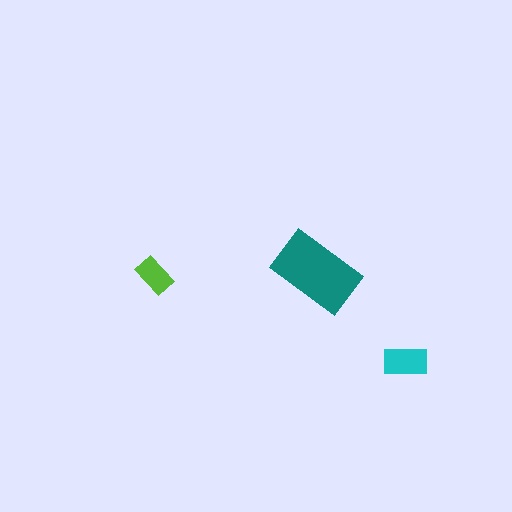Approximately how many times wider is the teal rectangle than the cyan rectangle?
About 2 times wider.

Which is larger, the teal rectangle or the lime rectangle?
The teal one.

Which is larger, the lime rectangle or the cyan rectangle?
The cyan one.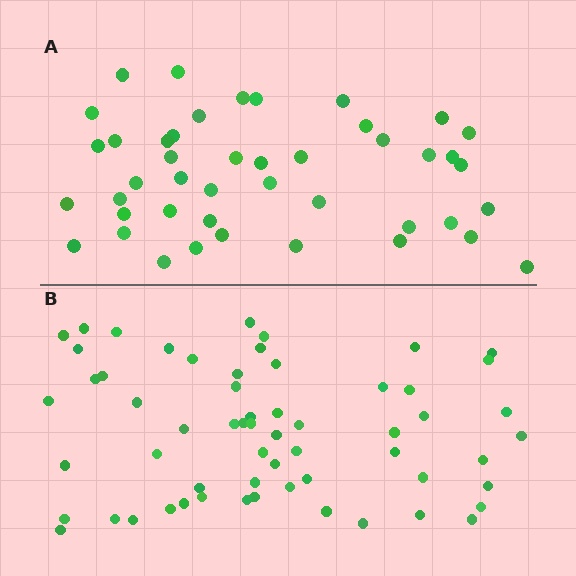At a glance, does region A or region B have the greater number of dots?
Region B (the bottom region) has more dots.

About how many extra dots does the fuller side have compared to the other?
Region B has approximately 15 more dots than region A.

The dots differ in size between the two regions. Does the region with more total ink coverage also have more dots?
No. Region A has more total ink coverage because its dots are larger, but region B actually contains more individual dots. Total area can be misleading — the number of items is what matters here.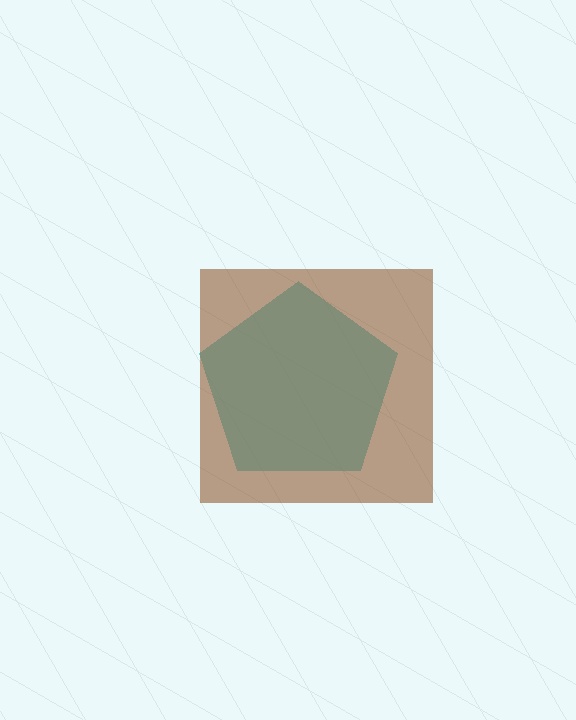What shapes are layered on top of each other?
The layered shapes are: a cyan pentagon, a brown square.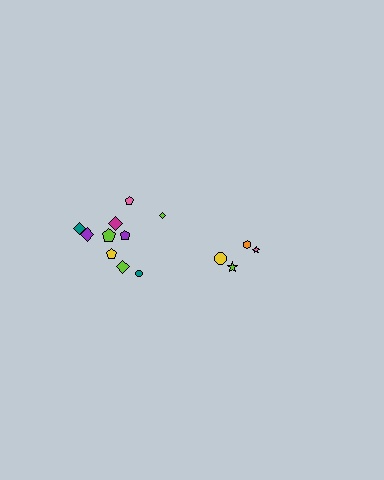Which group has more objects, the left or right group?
The left group.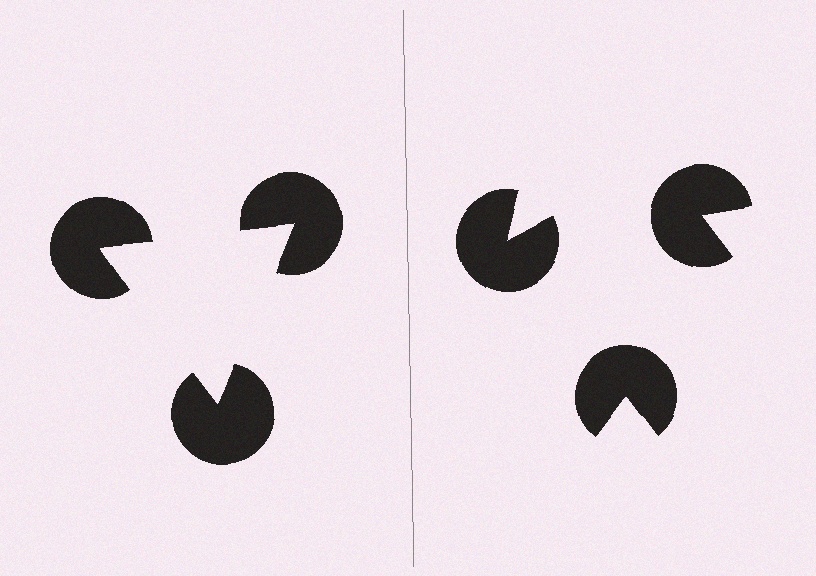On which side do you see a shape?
An illusory triangle appears on the left side. On the right side the wedge cuts are rotated, so no coherent shape forms.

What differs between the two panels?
The pac-man discs are positioned identically on both sides; only the wedge orientations differ. On the left they align to a triangle; on the right they are misaligned.